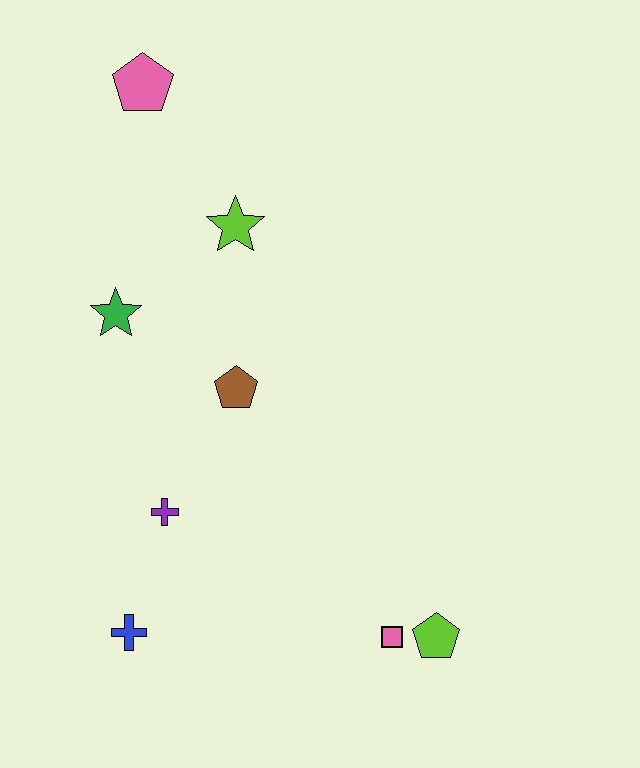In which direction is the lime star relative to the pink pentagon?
The lime star is below the pink pentagon.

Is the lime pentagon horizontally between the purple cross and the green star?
No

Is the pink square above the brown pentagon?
No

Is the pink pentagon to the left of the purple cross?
Yes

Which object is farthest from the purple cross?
The pink pentagon is farthest from the purple cross.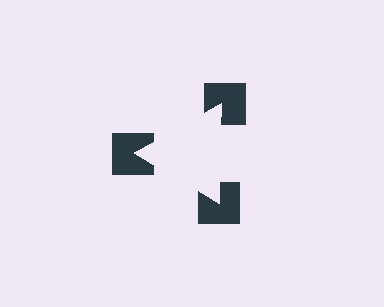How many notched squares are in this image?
There are 3 — one at each vertex of the illusory triangle.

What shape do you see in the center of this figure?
An illusory triangle — its edges are inferred from the aligned wedge cuts in the notched squares, not physically drawn.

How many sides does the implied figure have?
3 sides.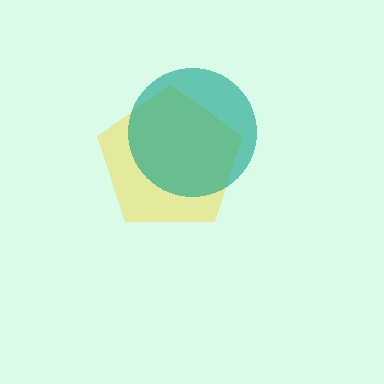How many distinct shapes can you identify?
There are 2 distinct shapes: a yellow pentagon, a teal circle.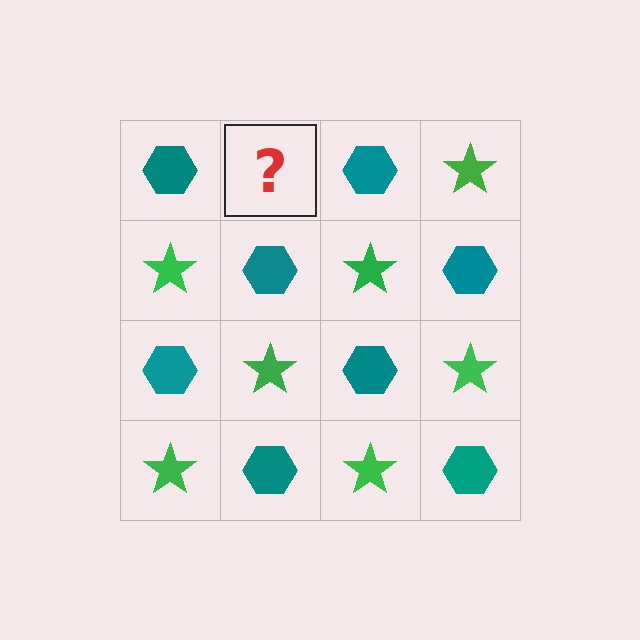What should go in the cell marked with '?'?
The missing cell should contain a green star.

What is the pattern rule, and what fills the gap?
The rule is that it alternates teal hexagon and green star in a checkerboard pattern. The gap should be filled with a green star.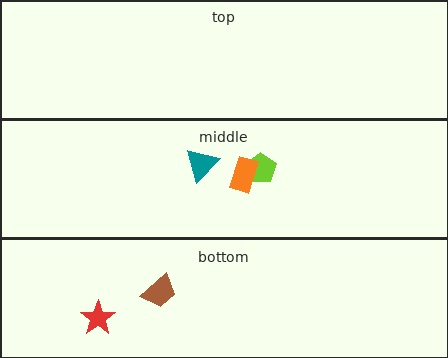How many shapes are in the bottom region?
2.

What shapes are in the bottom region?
The red star, the brown trapezoid.